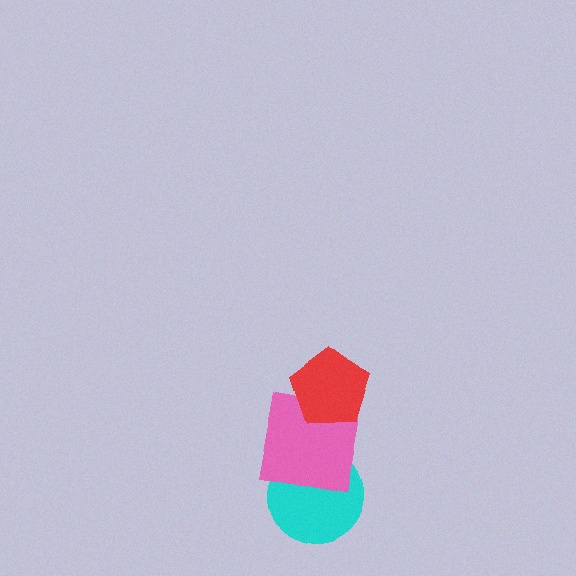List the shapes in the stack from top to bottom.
From top to bottom: the red pentagon, the pink square, the cyan circle.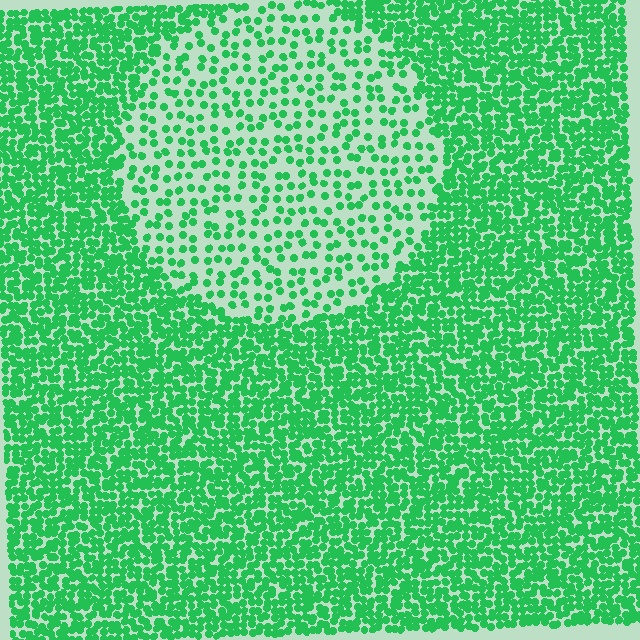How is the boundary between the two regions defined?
The boundary is defined by a change in element density (approximately 2.6x ratio). All elements are the same color, size, and shape.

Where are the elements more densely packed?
The elements are more densely packed outside the circle boundary.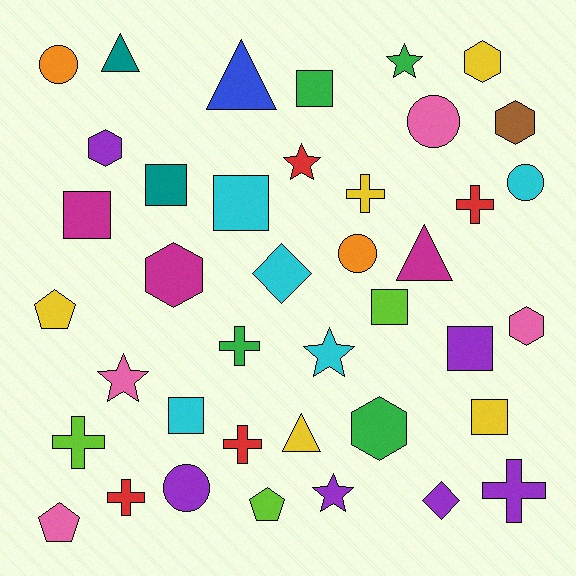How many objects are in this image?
There are 40 objects.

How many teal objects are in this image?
There are 2 teal objects.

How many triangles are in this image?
There are 4 triangles.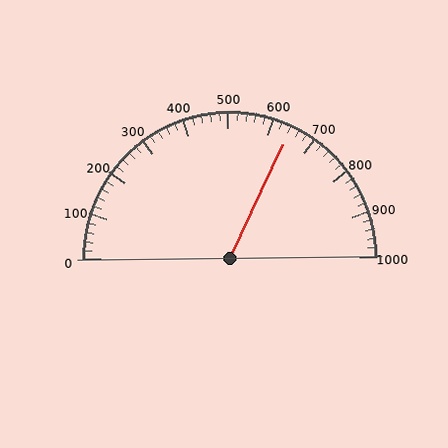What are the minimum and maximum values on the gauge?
The gauge ranges from 0 to 1000.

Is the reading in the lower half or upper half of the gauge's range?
The reading is in the upper half of the range (0 to 1000).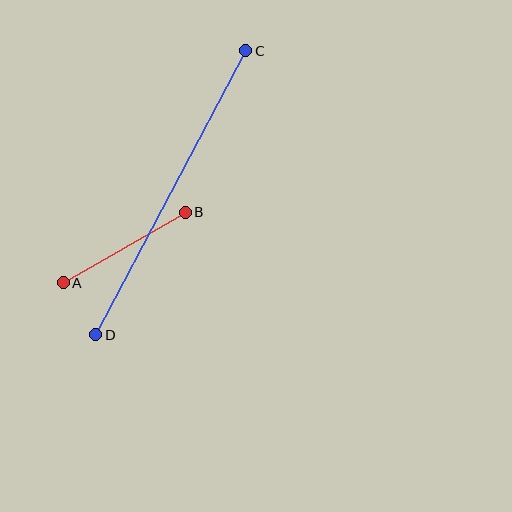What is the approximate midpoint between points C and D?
The midpoint is at approximately (171, 193) pixels.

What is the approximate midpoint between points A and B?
The midpoint is at approximately (124, 247) pixels.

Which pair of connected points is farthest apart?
Points C and D are farthest apart.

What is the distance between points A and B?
The distance is approximately 141 pixels.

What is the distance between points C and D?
The distance is approximately 321 pixels.